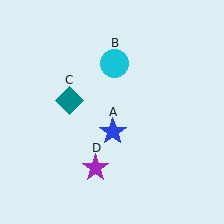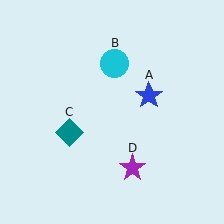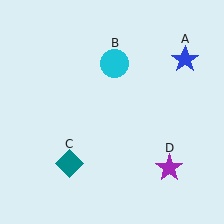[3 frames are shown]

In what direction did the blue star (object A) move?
The blue star (object A) moved up and to the right.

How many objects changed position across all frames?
3 objects changed position: blue star (object A), teal diamond (object C), purple star (object D).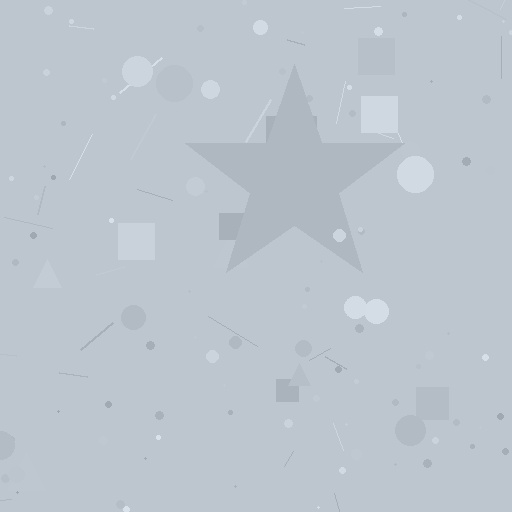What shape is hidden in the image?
A star is hidden in the image.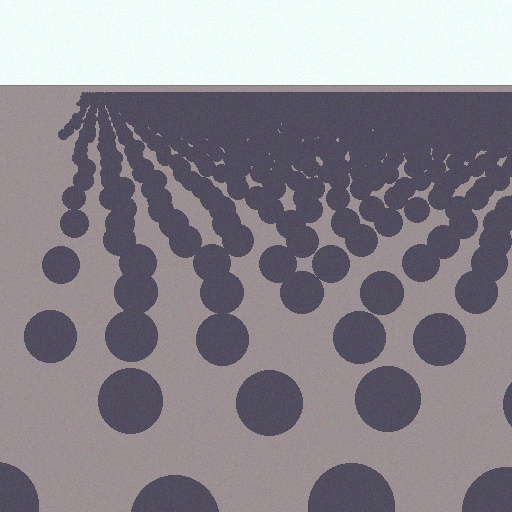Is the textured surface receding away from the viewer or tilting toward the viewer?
The surface is receding away from the viewer. Texture elements get smaller and denser toward the top.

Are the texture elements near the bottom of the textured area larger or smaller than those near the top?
Larger. Near the bottom, elements are closer to the viewer and appear at a bigger on-screen size.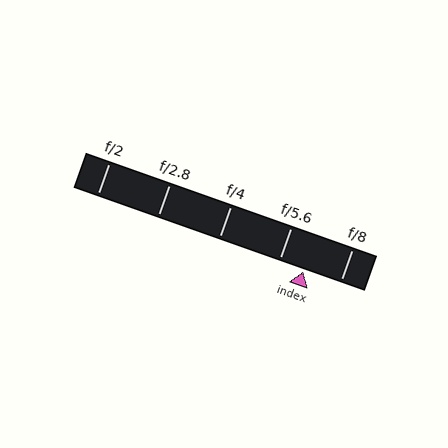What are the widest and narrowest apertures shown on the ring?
The widest aperture shown is f/2 and the narrowest is f/8.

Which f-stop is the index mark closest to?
The index mark is closest to f/5.6.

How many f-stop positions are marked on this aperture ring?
There are 5 f-stop positions marked.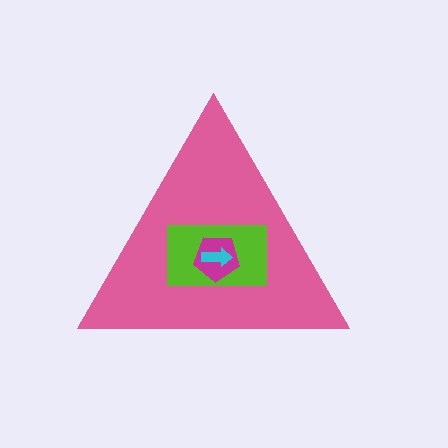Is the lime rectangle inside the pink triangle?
Yes.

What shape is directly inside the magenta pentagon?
The cyan arrow.